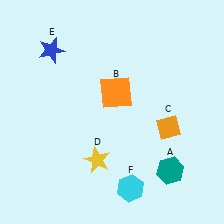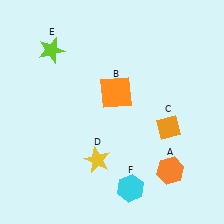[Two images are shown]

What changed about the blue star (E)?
In Image 1, E is blue. In Image 2, it changed to lime.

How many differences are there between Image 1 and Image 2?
There are 2 differences between the two images.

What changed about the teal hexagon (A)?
In Image 1, A is teal. In Image 2, it changed to orange.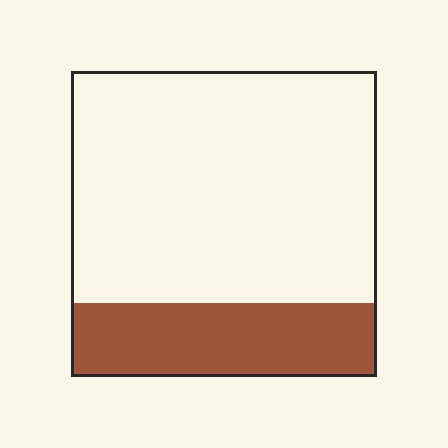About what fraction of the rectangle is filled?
About one quarter (1/4).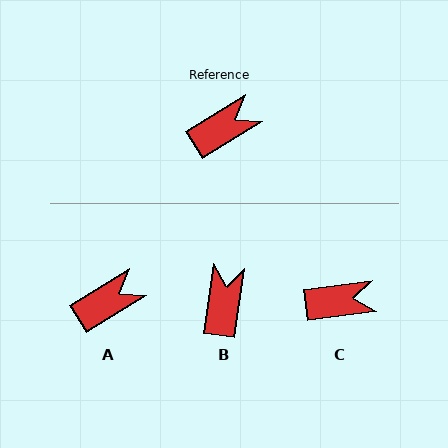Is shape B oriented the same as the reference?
No, it is off by about 49 degrees.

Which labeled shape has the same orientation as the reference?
A.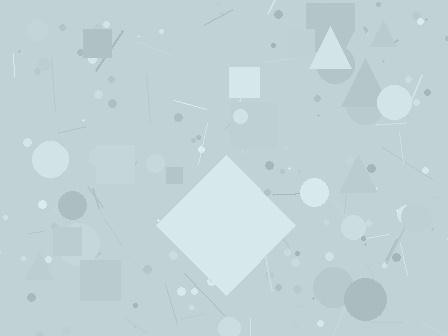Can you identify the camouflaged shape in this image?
The camouflaged shape is a diamond.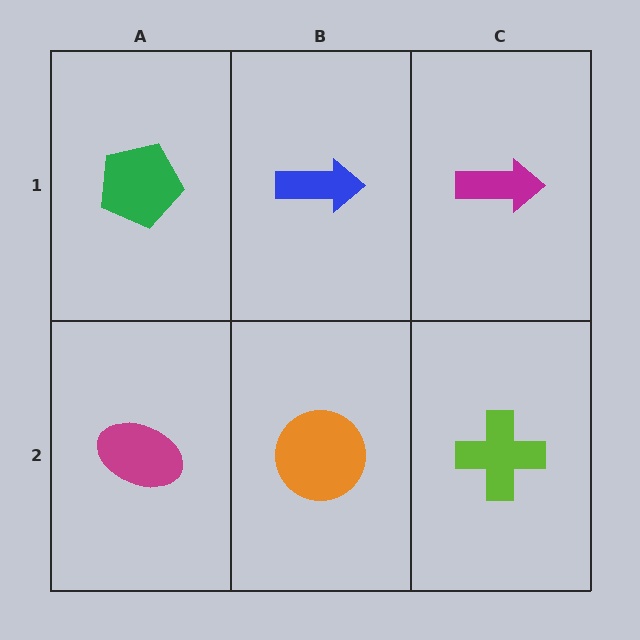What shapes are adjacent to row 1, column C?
A lime cross (row 2, column C), a blue arrow (row 1, column B).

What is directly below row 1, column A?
A magenta ellipse.